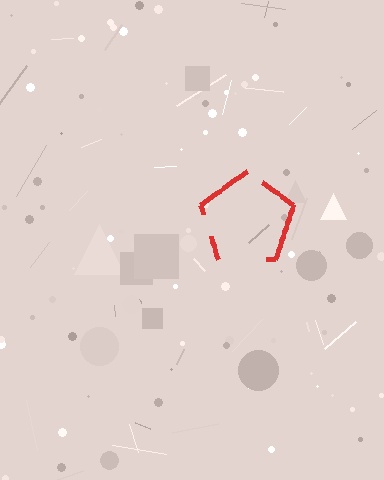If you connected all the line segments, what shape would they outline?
They would outline a pentagon.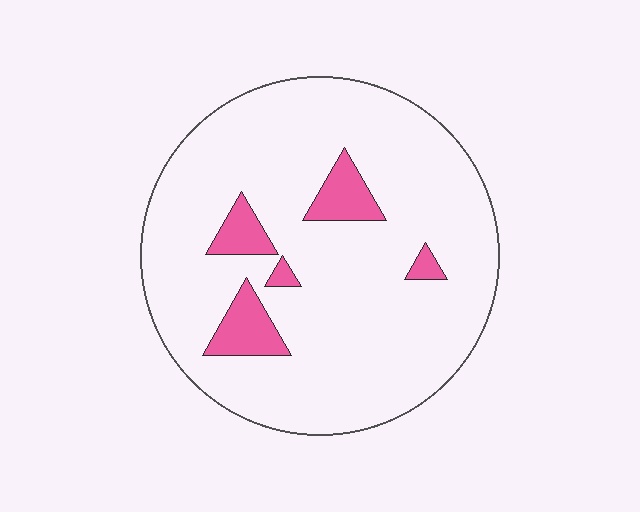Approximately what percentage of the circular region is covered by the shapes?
Approximately 10%.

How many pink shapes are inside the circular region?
5.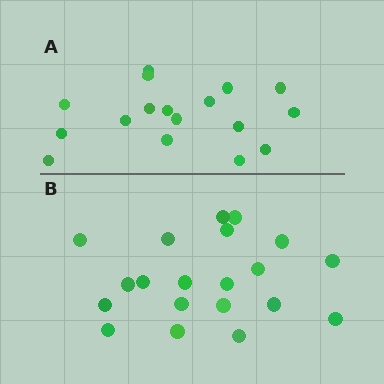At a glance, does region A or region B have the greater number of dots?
Region B (the bottom region) has more dots.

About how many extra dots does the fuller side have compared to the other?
Region B has just a few more — roughly 2 or 3 more dots than region A.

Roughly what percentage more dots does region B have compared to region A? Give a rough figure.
About 20% more.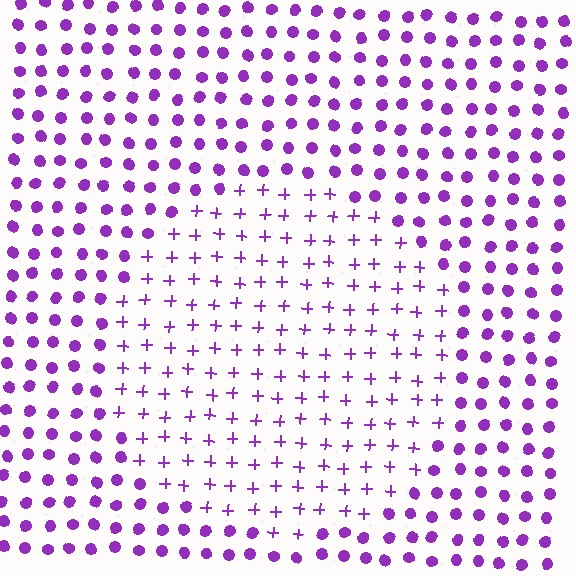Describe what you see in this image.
The image is filled with small purple elements arranged in a uniform grid. A circle-shaped region contains plus signs, while the surrounding area contains circles. The boundary is defined purely by the change in element shape.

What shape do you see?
I see a circle.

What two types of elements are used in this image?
The image uses plus signs inside the circle region and circles outside it.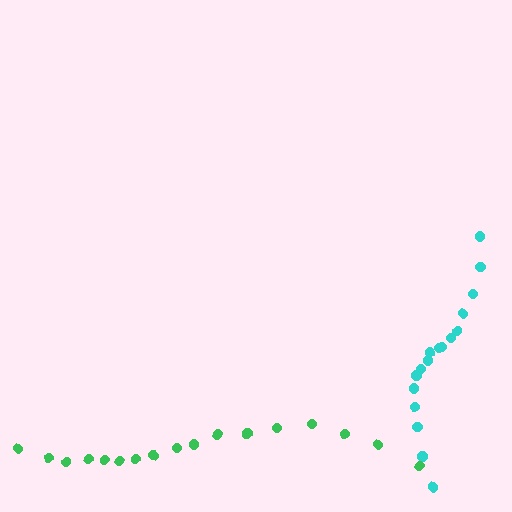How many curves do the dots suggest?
There are 2 distinct paths.